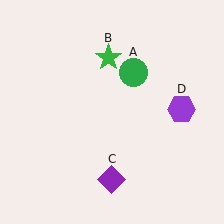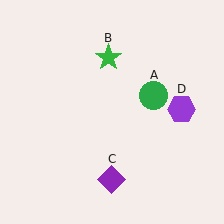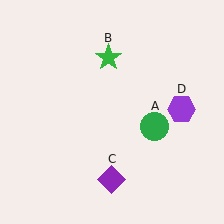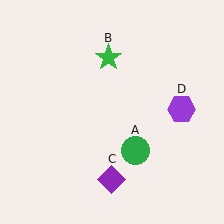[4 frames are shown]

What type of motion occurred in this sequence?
The green circle (object A) rotated clockwise around the center of the scene.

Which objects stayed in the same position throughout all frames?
Green star (object B) and purple diamond (object C) and purple hexagon (object D) remained stationary.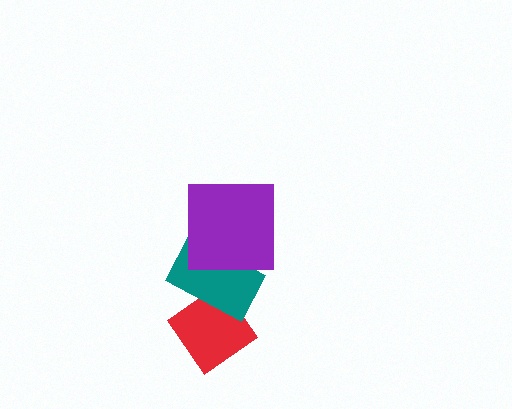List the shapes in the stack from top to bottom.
From top to bottom: the purple square, the teal rectangle, the red diamond.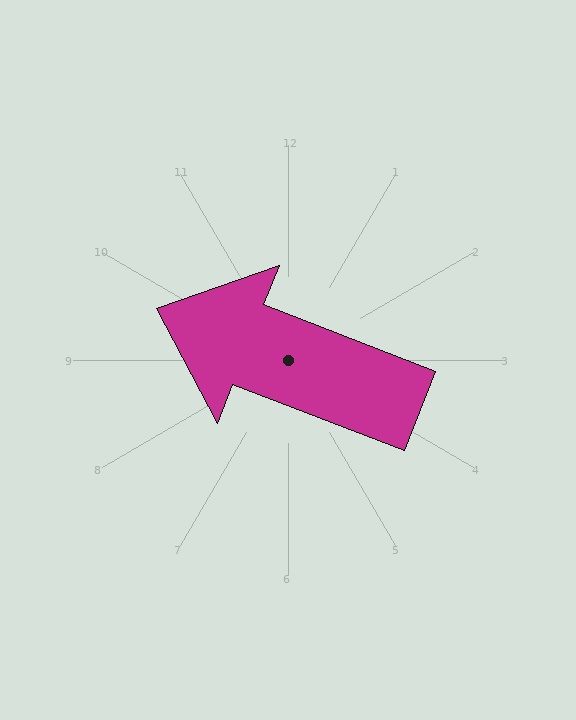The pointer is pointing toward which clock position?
Roughly 10 o'clock.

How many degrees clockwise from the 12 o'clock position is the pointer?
Approximately 291 degrees.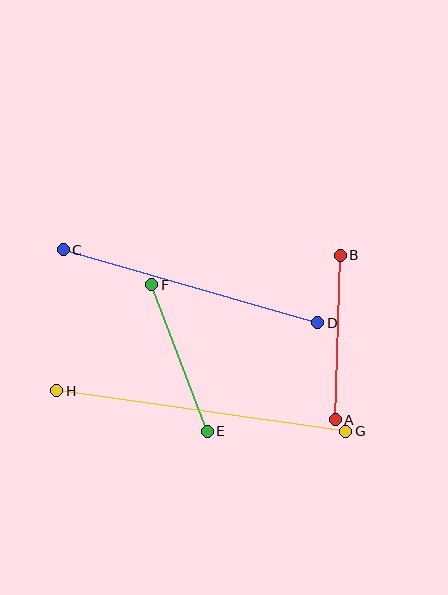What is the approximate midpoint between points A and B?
The midpoint is at approximately (338, 338) pixels.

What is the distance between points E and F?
The distance is approximately 157 pixels.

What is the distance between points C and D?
The distance is approximately 264 pixels.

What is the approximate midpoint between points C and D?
The midpoint is at approximately (191, 286) pixels.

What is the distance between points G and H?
The distance is approximately 292 pixels.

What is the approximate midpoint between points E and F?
The midpoint is at approximately (180, 358) pixels.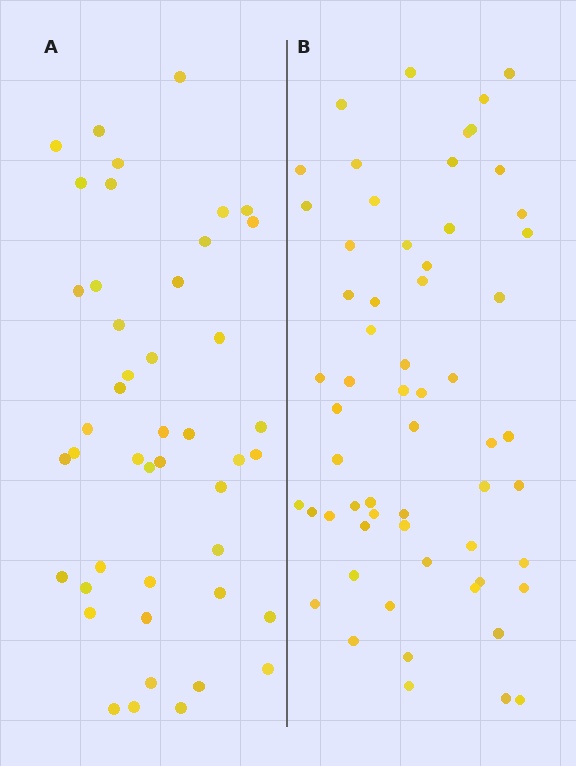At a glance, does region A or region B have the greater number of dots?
Region B (the right region) has more dots.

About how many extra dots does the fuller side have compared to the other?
Region B has approximately 15 more dots than region A.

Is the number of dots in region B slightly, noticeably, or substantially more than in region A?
Region B has noticeably more, but not dramatically so. The ratio is roughly 1.3 to 1.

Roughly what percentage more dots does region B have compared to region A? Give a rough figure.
About 35% more.